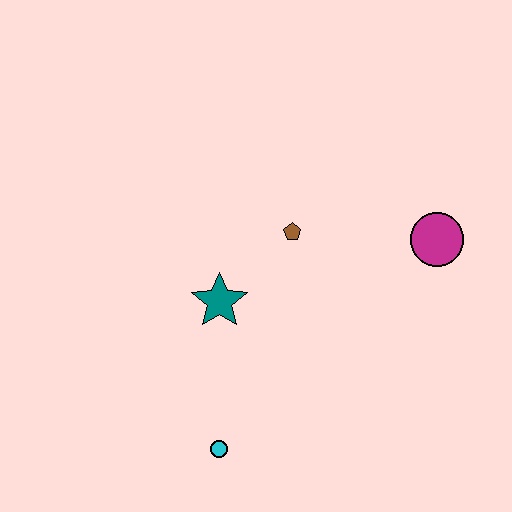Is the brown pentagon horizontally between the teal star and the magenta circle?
Yes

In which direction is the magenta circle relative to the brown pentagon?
The magenta circle is to the right of the brown pentagon.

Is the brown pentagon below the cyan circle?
No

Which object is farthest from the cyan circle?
The magenta circle is farthest from the cyan circle.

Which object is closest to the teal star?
The brown pentagon is closest to the teal star.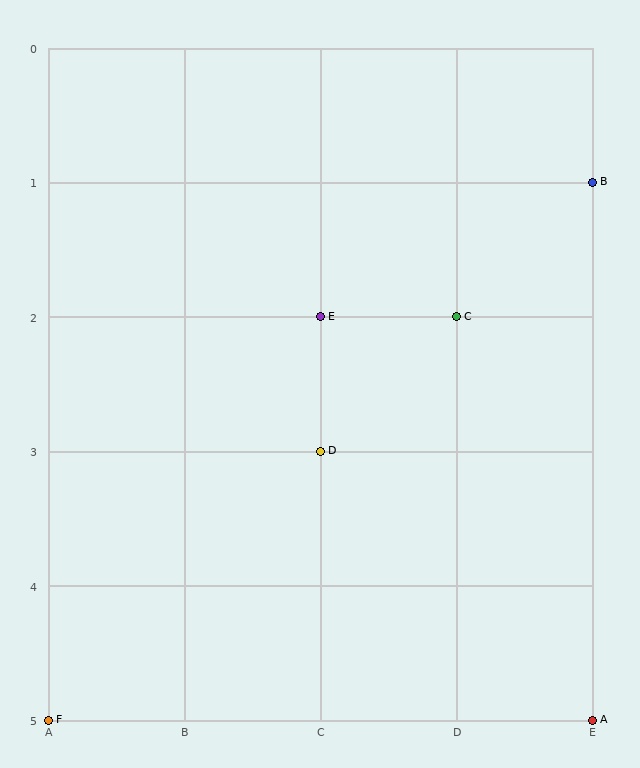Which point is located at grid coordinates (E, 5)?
Point A is at (E, 5).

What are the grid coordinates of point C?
Point C is at grid coordinates (D, 2).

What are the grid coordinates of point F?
Point F is at grid coordinates (A, 5).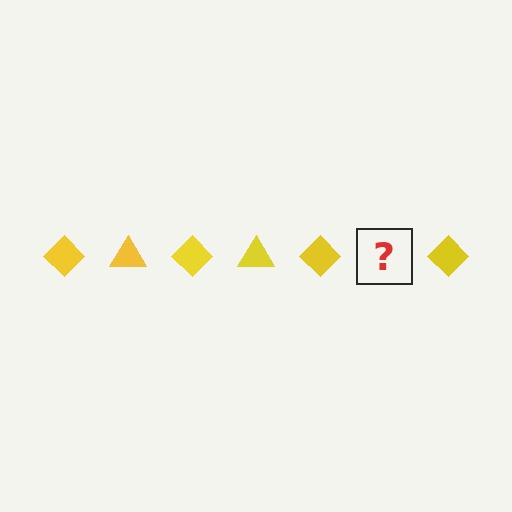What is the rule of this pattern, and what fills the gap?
The rule is that the pattern cycles through diamond, triangle shapes in yellow. The gap should be filled with a yellow triangle.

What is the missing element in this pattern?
The missing element is a yellow triangle.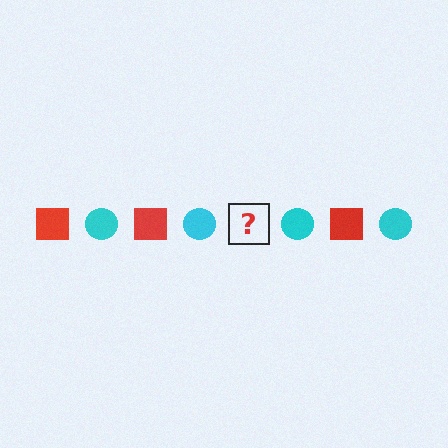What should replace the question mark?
The question mark should be replaced with a red square.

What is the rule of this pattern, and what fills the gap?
The rule is that the pattern alternates between red square and cyan circle. The gap should be filled with a red square.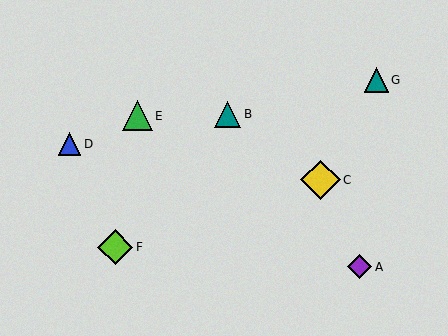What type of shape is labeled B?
Shape B is a teal triangle.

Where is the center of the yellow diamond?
The center of the yellow diamond is at (320, 180).